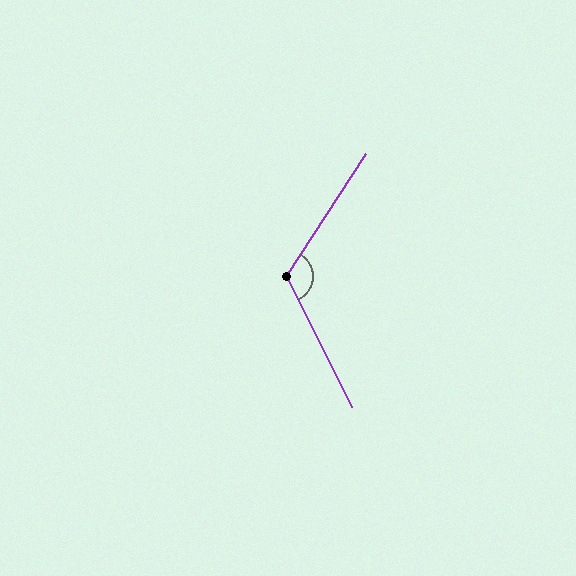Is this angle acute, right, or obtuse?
It is obtuse.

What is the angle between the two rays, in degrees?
Approximately 120 degrees.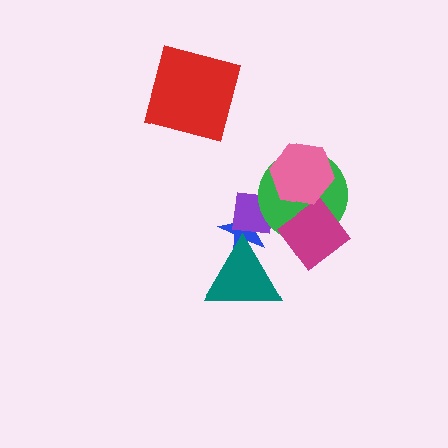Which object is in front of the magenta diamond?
The pink hexagon is in front of the magenta diamond.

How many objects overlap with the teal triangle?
1 object overlaps with the teal triangle.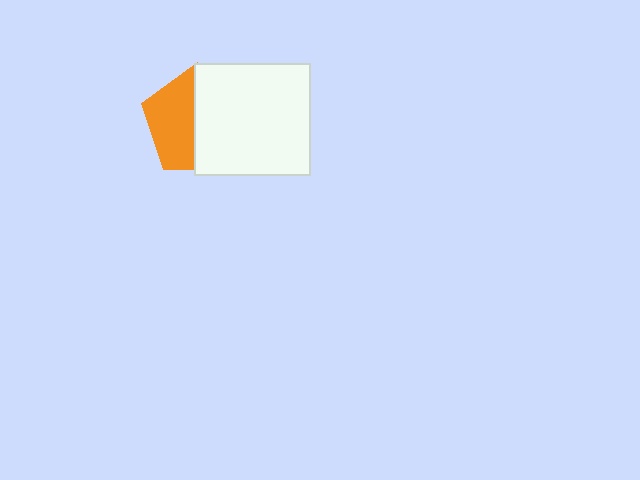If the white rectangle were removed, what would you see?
You would see the complete orange pentagon.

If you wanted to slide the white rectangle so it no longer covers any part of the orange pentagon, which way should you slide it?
Slide it right — that is the most direct way to separate the two shapes.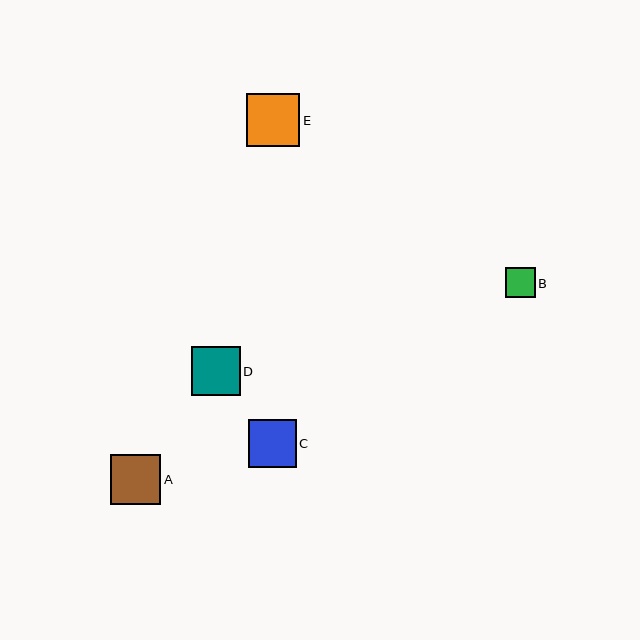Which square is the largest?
Square E is the largest with a size of approximately 53 pixels.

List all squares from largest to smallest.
From largest to smallest: E, A, D, C, B.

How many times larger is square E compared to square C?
Square E is approximately 1.1 times the size of square C.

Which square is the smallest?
Square B is the smallest with a size of approximately 30 pixels.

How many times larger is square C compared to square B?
Square C is approximately 1.6 times the size of square B.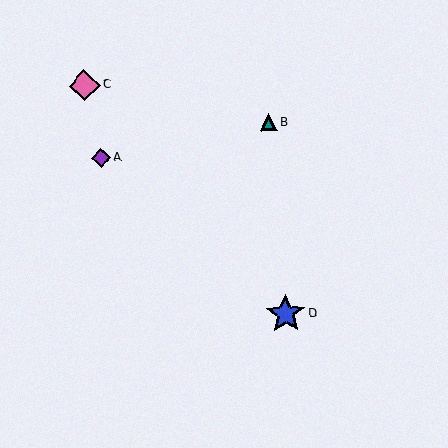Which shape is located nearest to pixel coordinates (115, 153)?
The purple diamond (labeled A) at (101, 158) is nearest to that location.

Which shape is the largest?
The blue star (labeled D) is the largest.